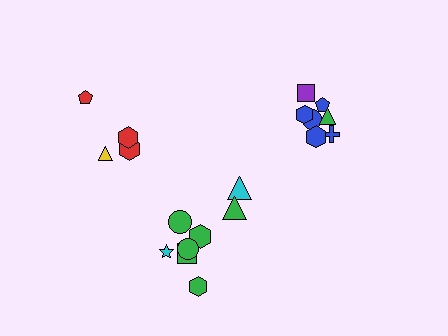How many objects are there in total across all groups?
There are 19 objects.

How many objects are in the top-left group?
There are 4 objects.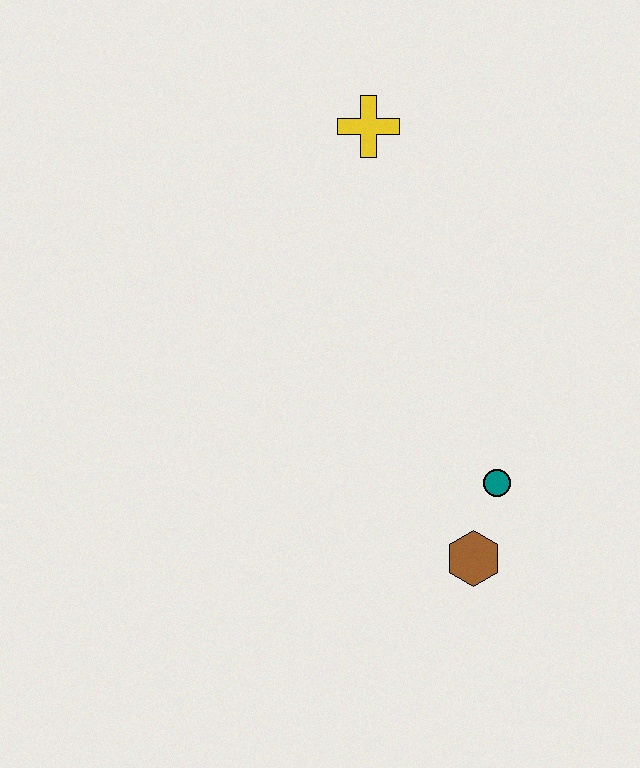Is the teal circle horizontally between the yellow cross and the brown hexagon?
No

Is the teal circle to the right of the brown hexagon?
Yes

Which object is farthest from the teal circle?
The yellow cross is farthest from the teal circle.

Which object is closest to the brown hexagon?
The teal circle is closest to the brown hexagon.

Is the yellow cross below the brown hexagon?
No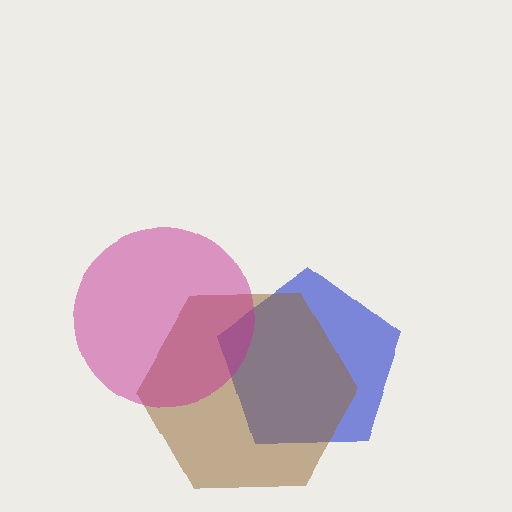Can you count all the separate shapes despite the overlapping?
Yes, there are 3 separate shapes.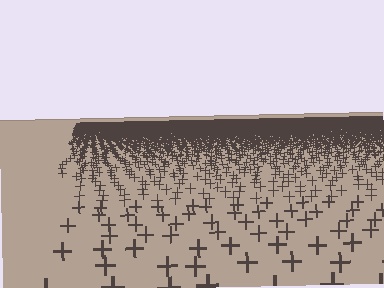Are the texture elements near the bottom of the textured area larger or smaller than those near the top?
Larger. Near the bottom, elements are closer to the viewer and appear at a bigger on-screen size.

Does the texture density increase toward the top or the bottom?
Density increases toward the top.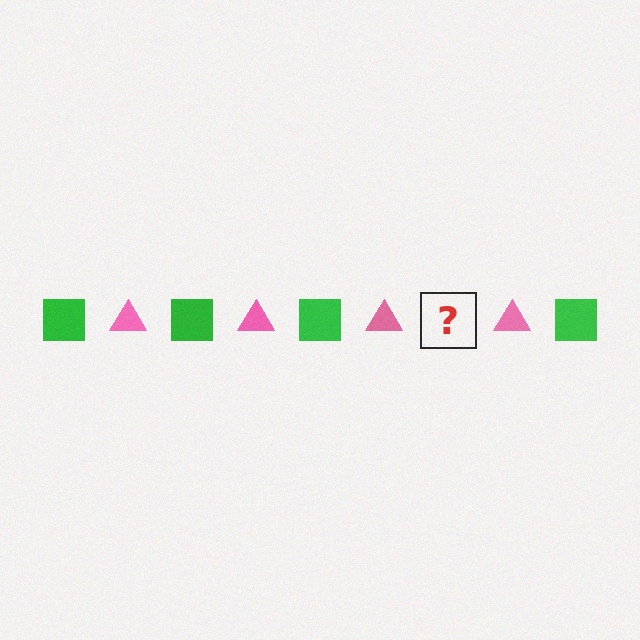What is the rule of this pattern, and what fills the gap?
The rule is that the pattern alternates between green square and pink triangle. The gap should be filled with a green square.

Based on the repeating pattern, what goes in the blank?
The blank should be a green square.